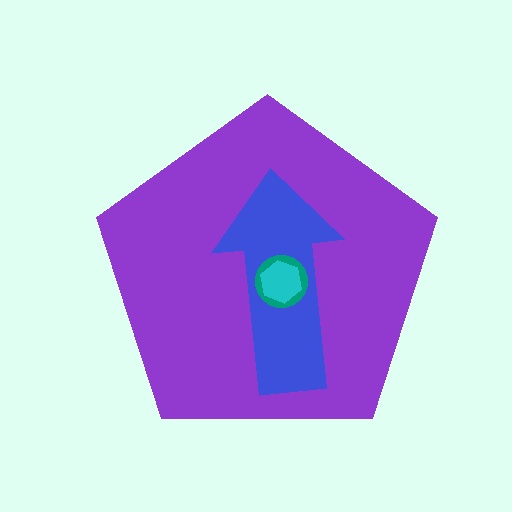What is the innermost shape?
The cyan hexagon.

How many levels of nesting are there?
4.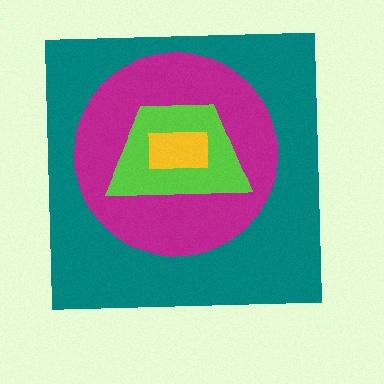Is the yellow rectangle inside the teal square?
Yes.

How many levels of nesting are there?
4.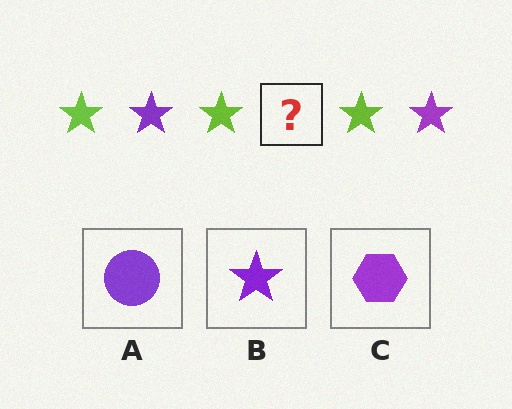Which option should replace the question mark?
Option B.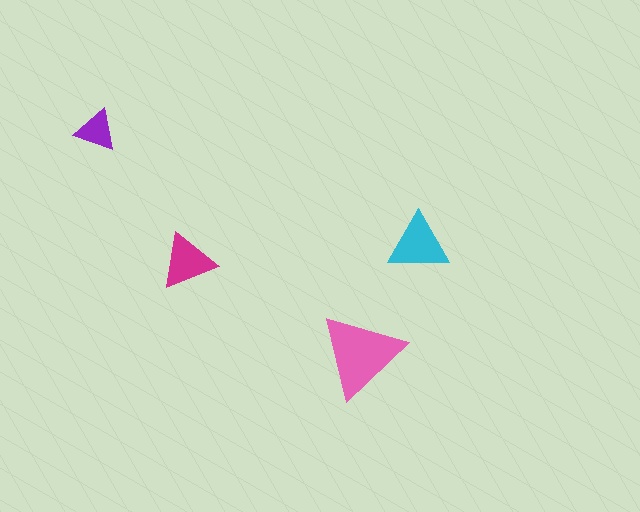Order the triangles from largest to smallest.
the pink one, the cyan one, the magenta one, the purple one.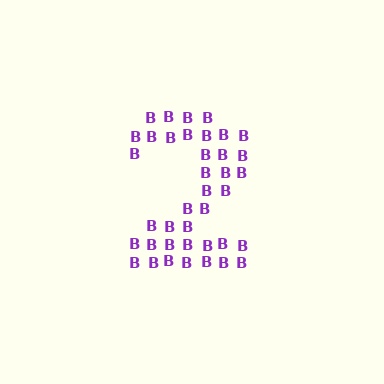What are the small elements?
The small elements are letter B's.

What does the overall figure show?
The overall figure shows the digit 2.